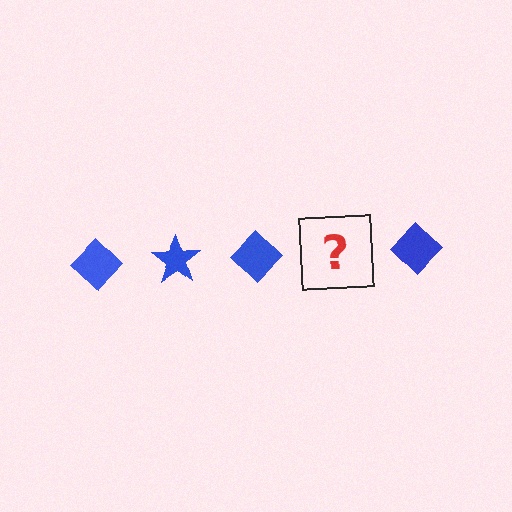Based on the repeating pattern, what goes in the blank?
The blank should be a blue star.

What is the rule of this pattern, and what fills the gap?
The rule is that the pattern cycles through diamond, star shapes in blue. The gap should be filled with a blue star.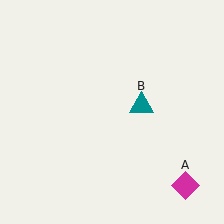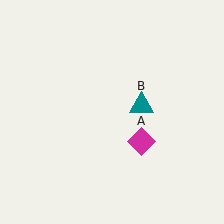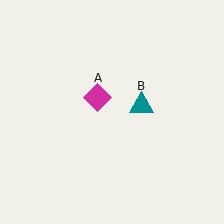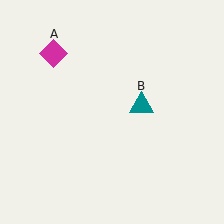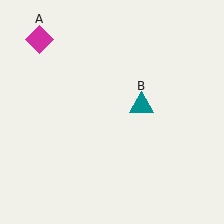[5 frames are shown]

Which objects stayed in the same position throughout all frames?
Teal triangle (object B) remained stationary.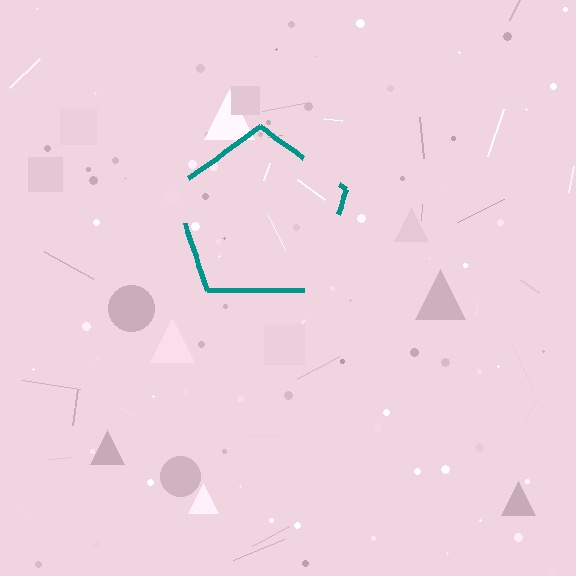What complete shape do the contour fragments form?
The contour fragments form a pentagon.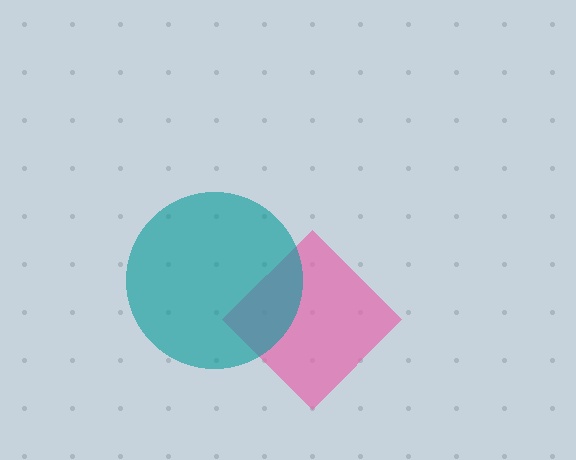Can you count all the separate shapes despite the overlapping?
Yes, there are 2 separate shapes.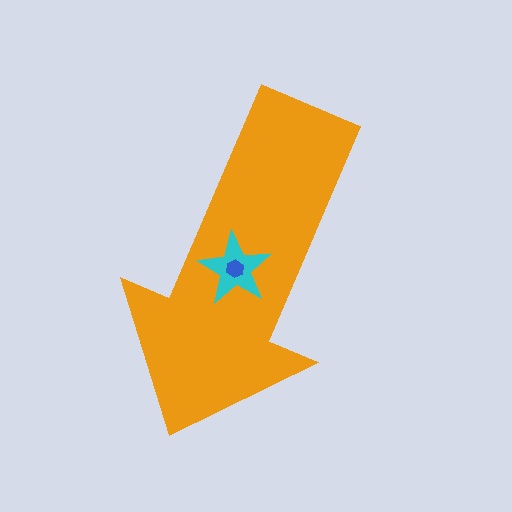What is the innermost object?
The blue hexagon.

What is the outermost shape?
The orange arrow.